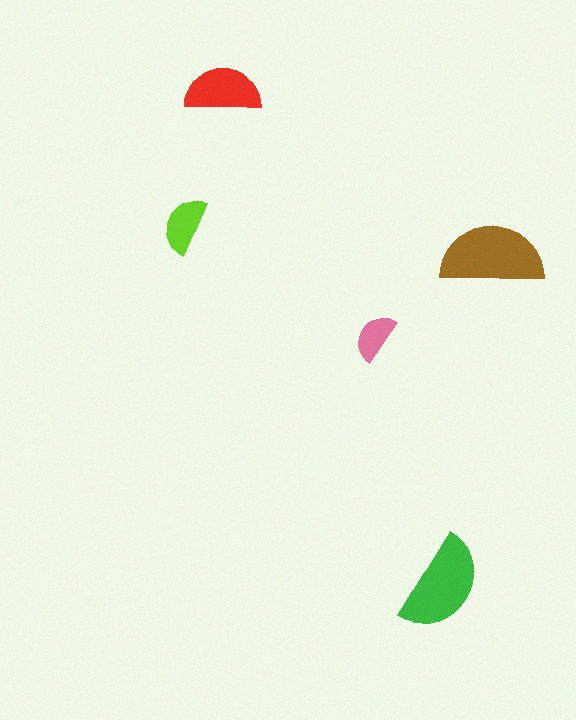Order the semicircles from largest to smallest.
the brown one, the green one, the red one, the lime one, the pink one.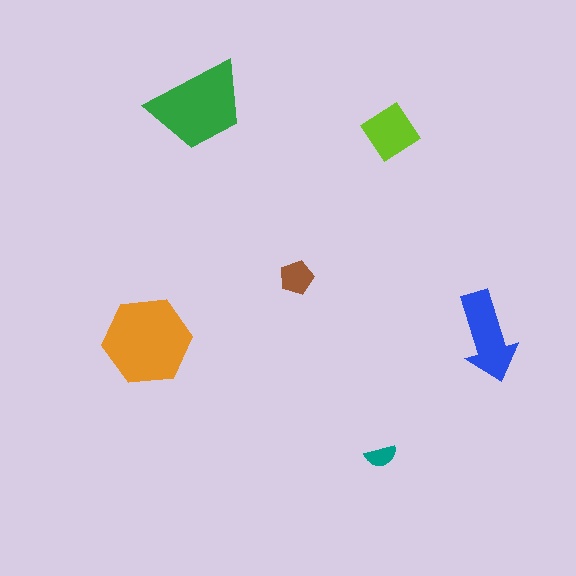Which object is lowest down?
The teal semicircle is bottommost.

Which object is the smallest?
The teal semicircle.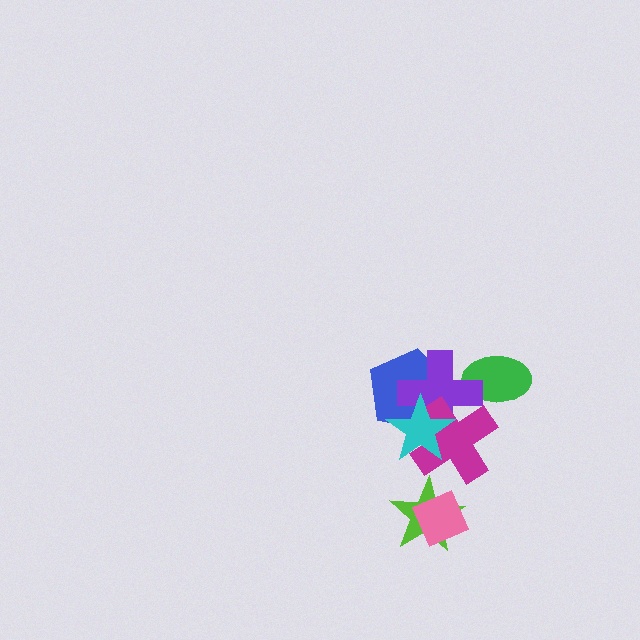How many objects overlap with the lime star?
1 object overlaps with the lime star.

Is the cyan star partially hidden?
No, no other shape covers it.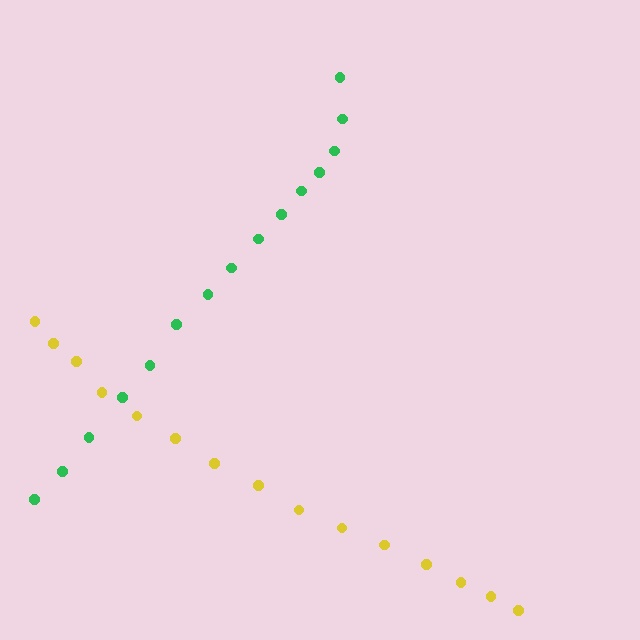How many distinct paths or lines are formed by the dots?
There are 2 distinct paths.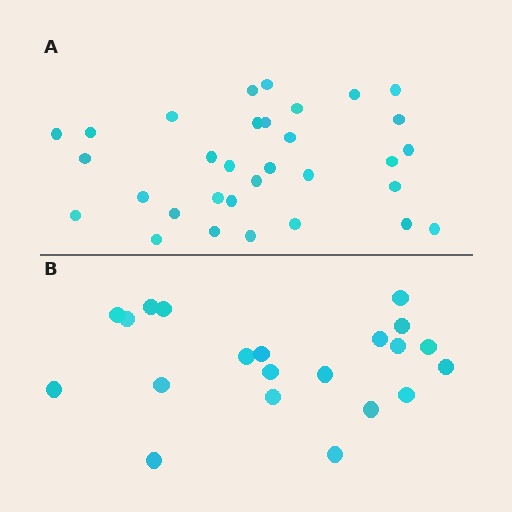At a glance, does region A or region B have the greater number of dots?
Region A (the top region) has more dots.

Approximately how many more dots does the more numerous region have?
Region A has roughly 12 or so more dots than region B.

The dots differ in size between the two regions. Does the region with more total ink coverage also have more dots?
No. Region B has more total ink coverage because its dots are larger, but region A actually contains more individual dots. Total area can be misleading — the number of items is what matters here.